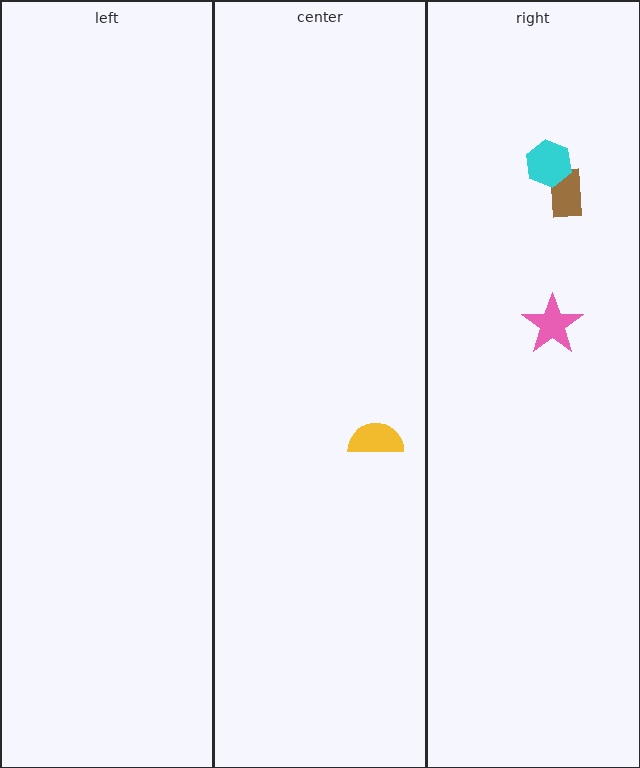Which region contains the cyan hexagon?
The right region.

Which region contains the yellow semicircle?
The center region.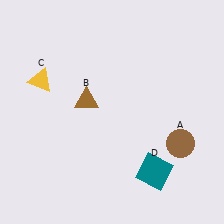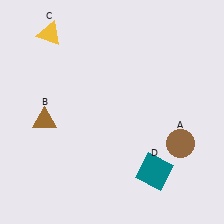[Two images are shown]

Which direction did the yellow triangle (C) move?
The yellow triangle (C) moved up.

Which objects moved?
The objects that moved are: the brown triangle (B), the yellow triangle (C).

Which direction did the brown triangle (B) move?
The brown triangle (B) moved left.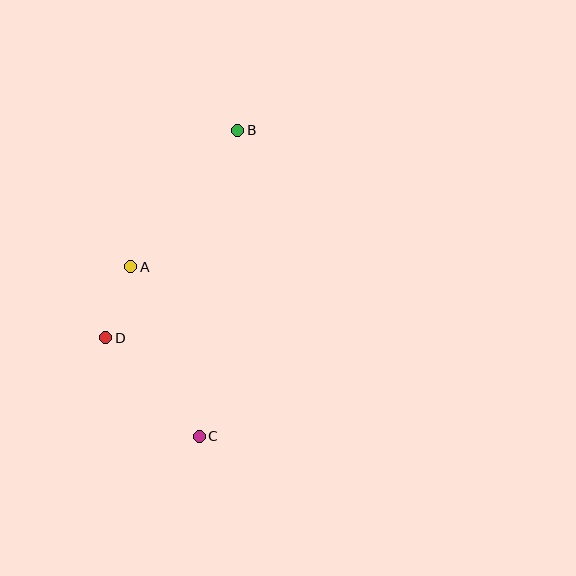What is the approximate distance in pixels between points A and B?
The distance between A and B is approximately 174 pixels.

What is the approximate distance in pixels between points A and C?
The distance between A and C is approximately 182 pixels.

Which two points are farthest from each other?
Points B and C are farthest from each other.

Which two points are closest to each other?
Points A and D are closest to each other.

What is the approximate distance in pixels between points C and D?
The distance between C and D is approximately 136 pixels.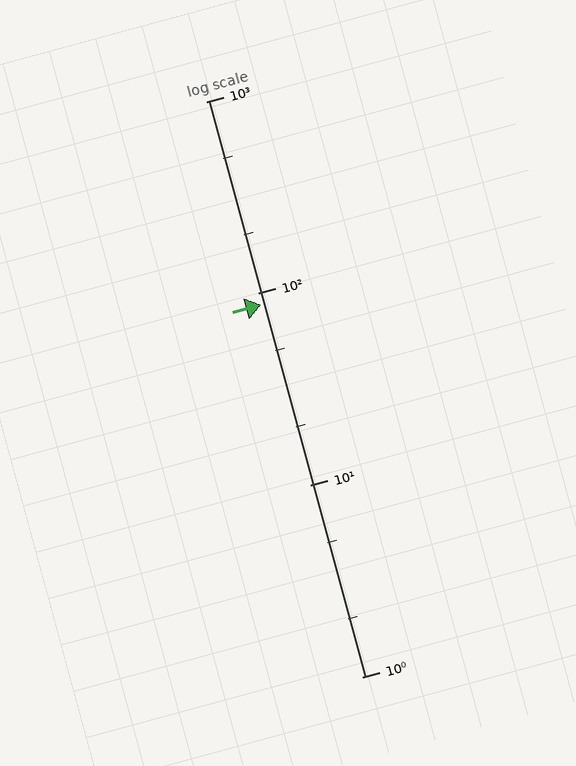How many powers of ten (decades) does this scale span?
The scale spans 3 decades, from 1 to 1000.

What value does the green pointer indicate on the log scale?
The pointer indicates approximately 87.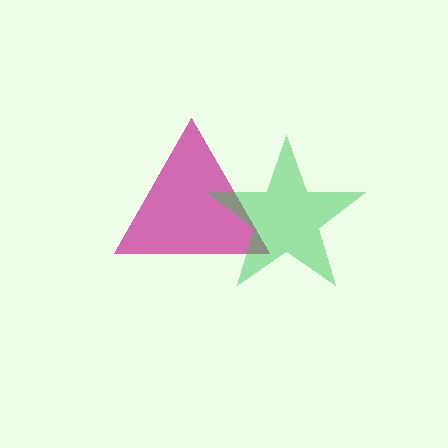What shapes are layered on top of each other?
The layered shapes are: a magenta triangle, a green star.